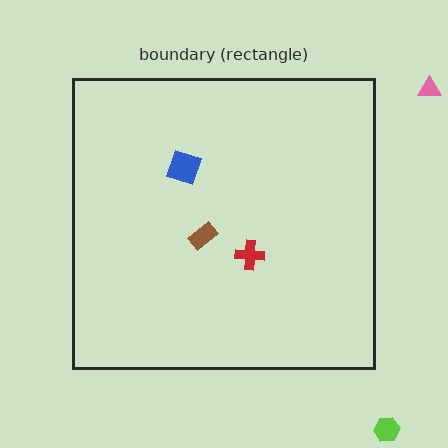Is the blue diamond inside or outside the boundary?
Inside.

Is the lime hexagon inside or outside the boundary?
Outside.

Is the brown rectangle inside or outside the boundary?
Inside.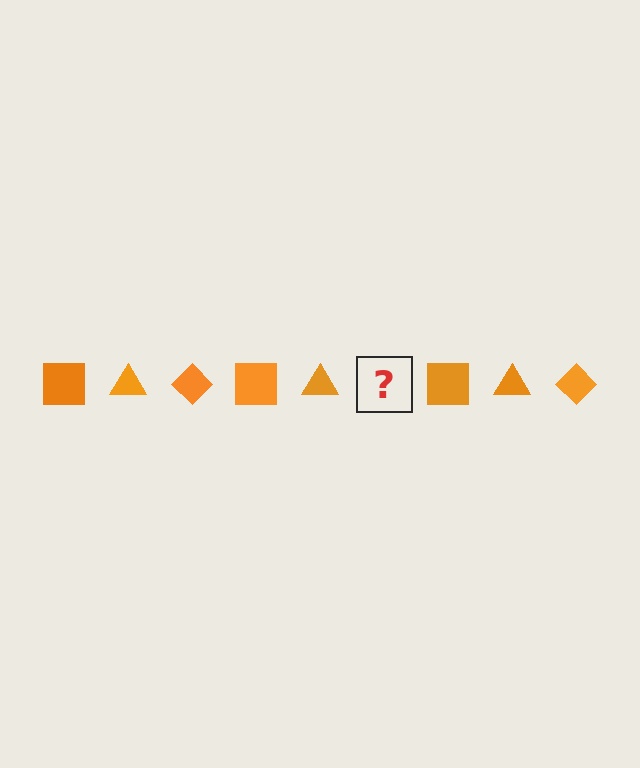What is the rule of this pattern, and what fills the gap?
The rule is that the pattern cycles through square, triangle, diamond shapes in orange. The gap should be filled with an orange diamond.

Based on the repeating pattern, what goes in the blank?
The blank should be an orange diamond.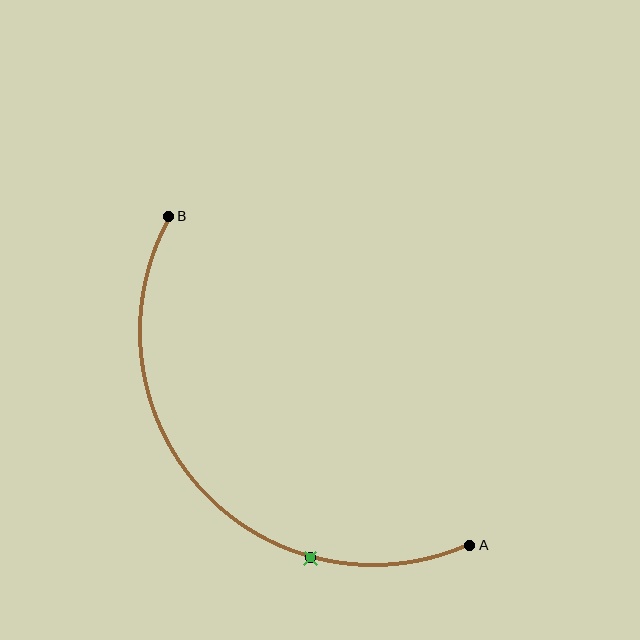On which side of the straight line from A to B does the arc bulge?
The arc bulges below and to the left of the straight line connecting A and B.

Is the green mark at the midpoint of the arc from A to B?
No. The green mark lies on the arc but is closer to endpoint A. The arc midpoint would be at the point on the curve equidistant along the arc from both A and B.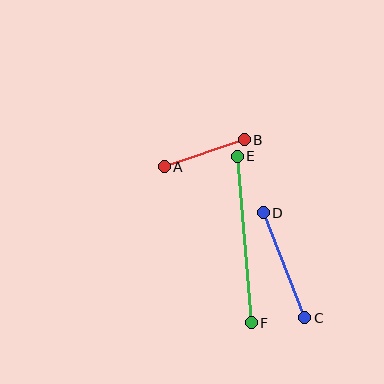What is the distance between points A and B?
The distance is approximately 84 pixels.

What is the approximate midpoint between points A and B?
The midpoint is at approximately (204, 153) pixels.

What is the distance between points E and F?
The distance is approximately 167 pixels.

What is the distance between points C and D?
The distance is approximately 113 pixels.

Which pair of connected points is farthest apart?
Points E and F are farthest apart.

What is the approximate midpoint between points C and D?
The midpoint is at approximately (284, 265) pixels.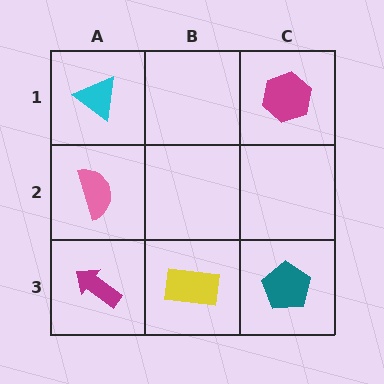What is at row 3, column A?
A magenta arrow.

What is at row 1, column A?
A cyan triangle.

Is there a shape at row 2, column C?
No, that cell is empty.